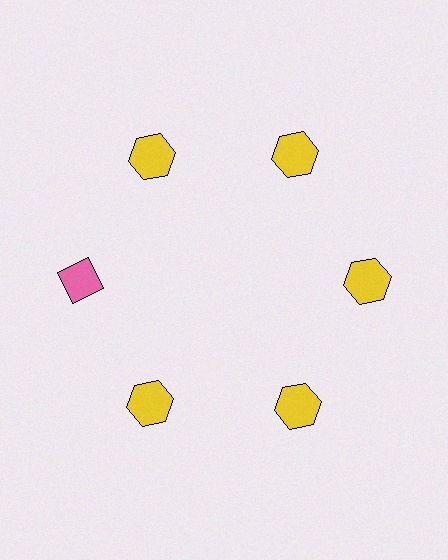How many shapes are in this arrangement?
There are 6 shapes arranged in a ring pattern.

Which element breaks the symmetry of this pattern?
The pink diamond at roughly the 9 o'clock position breaks the symmetry. All other shapes are yellow hexagons.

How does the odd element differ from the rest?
It differs in both color (pink instead of yellow) and shape (diamond instead of hexagon).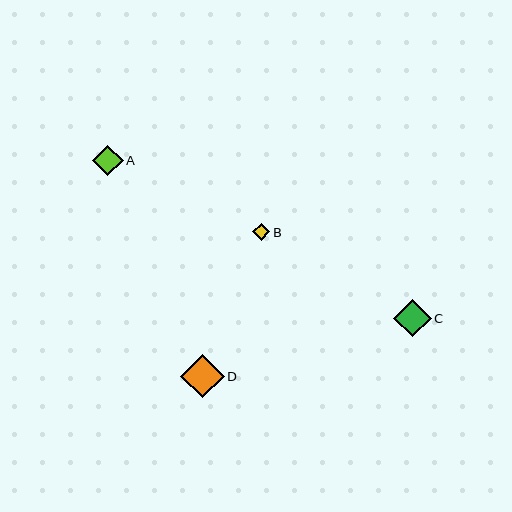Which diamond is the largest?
Diamond D is the largest with a size of approximately 43 pixels.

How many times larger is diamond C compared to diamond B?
Diamond C is approximately 2.2 times the size of diamond B.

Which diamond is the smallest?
Diamond B is the smallest with a size of approximately 17 pixels.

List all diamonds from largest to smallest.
From largest to smallest: D, C, A, B.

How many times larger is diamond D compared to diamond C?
Diamond D is approximately 1.2 times the size of diamond C.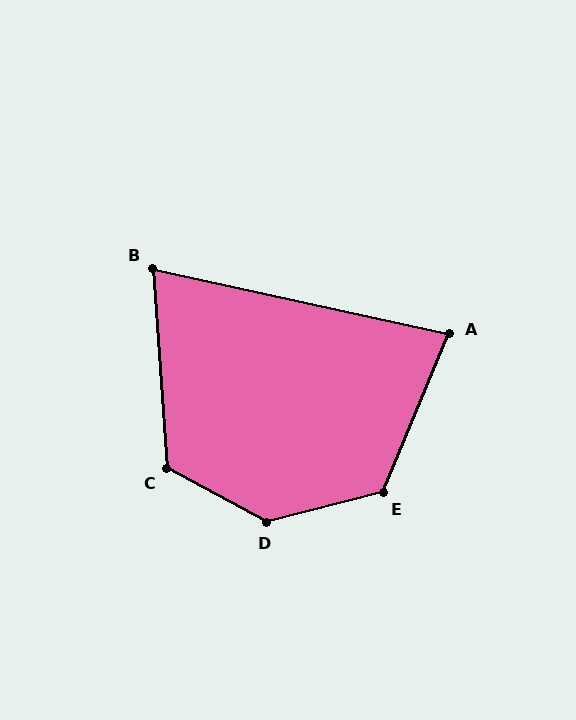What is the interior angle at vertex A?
Approximately 80 degrees (acute).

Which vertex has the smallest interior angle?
B, at approximately 74 degrees.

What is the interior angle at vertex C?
Approximately 122 degrees (obtuse).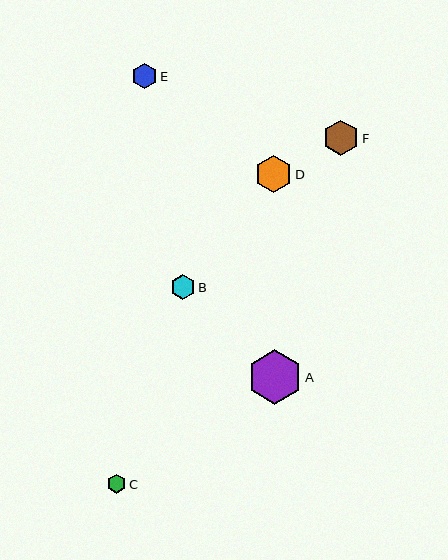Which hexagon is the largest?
Hexagon A is the largest with a size of approximately 55 pixels.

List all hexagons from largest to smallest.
From largest to smallest: A, D, F, E, B, C.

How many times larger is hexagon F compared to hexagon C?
Hexagon F is approximately 1.9 times the size of hexagon C.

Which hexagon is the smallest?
Hexagon C is the smallest with a size of approximately 19 pixels.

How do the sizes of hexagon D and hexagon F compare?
Hexagon D and hexagon F are approximately the same size.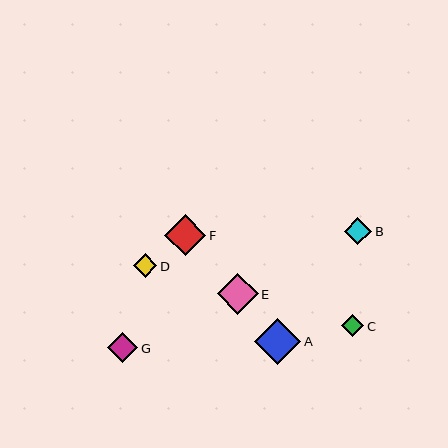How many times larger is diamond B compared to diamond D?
Diamond B is approximately 1.2 times the size of diamond D.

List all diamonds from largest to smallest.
From largest to smallest: A, F, E, G, B, D, C.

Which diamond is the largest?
Diamond A is the largest with a size of approximately 46 pixels.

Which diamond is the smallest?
Diamond C is the smallest with a size of approximately 23 pixels.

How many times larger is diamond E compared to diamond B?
Diamond E is approximately 1.5 times the size of diamond B.